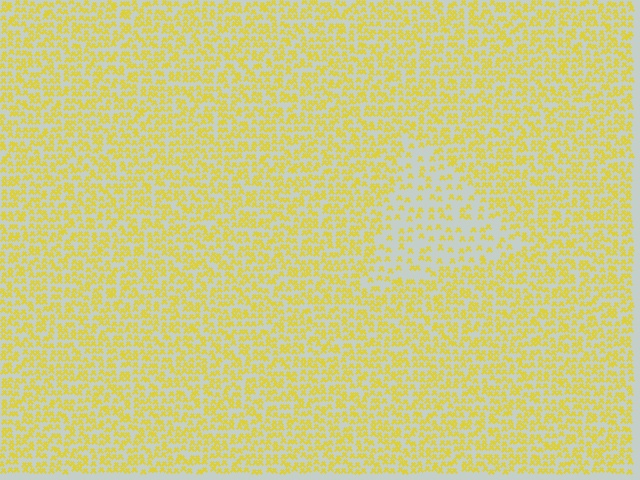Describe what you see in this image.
The image contains small yellow elements arranged at two different densities. A triangle-shaped region is visible where the elements are less densely packed than the surrounding area.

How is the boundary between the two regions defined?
The boundary is defined by a change in element density (approximately 2.1x ratio). All elements are the same color, size, and shape.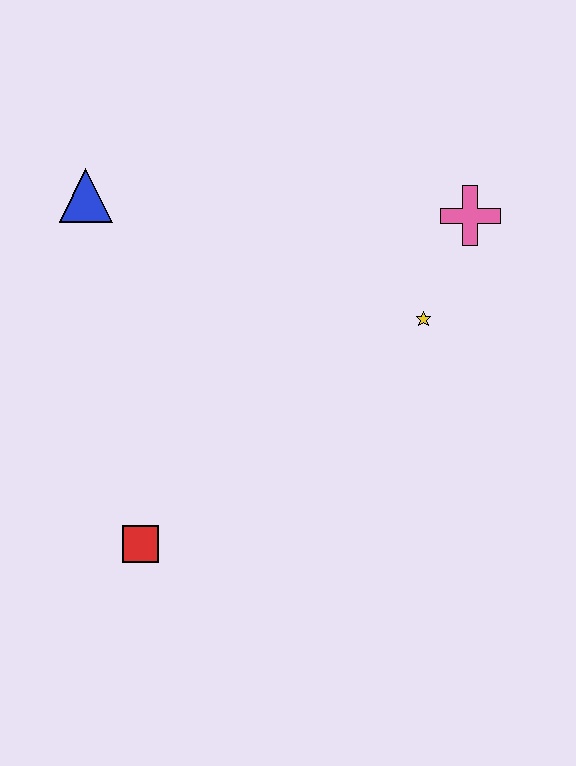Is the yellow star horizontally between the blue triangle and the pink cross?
Yes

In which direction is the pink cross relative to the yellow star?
The pink cross is above the yellow star.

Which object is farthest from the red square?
The pink cross is farthest from the red square.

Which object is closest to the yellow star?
The pink cross is closest to the yellow star.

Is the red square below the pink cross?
Yes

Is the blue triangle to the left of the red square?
Yes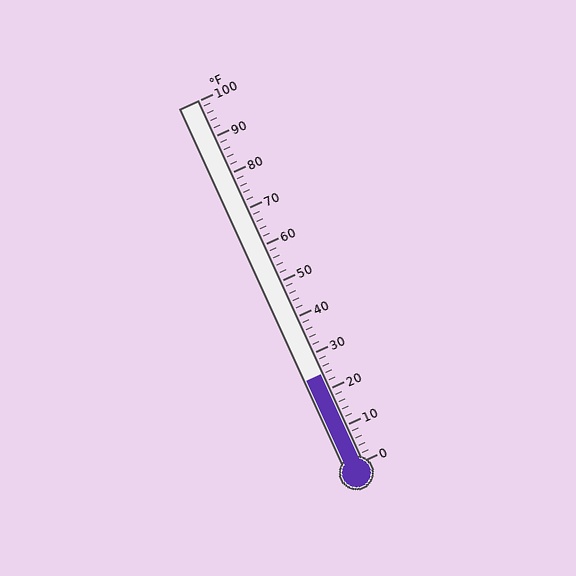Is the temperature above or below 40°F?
The temperature is below 40°F.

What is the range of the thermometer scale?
The thermometer scale ranges from 0°F to 100°F.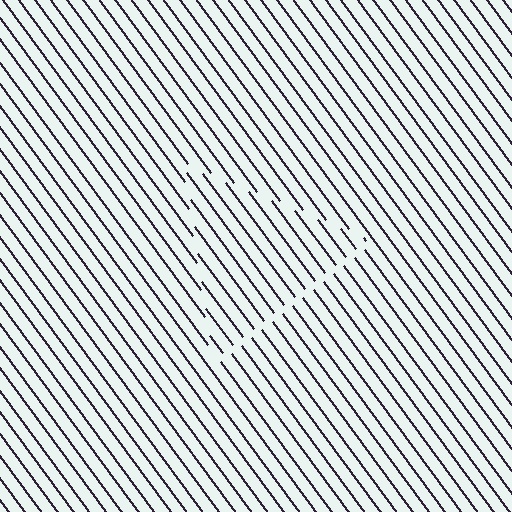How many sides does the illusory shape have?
3 sides — the line-ends trace a triangle.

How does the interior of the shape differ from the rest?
The interior of the shape contains the same grating, shifted by half a period — the contour is defined by the phase discontinuity where line-ends from the inner and outer gratings abut.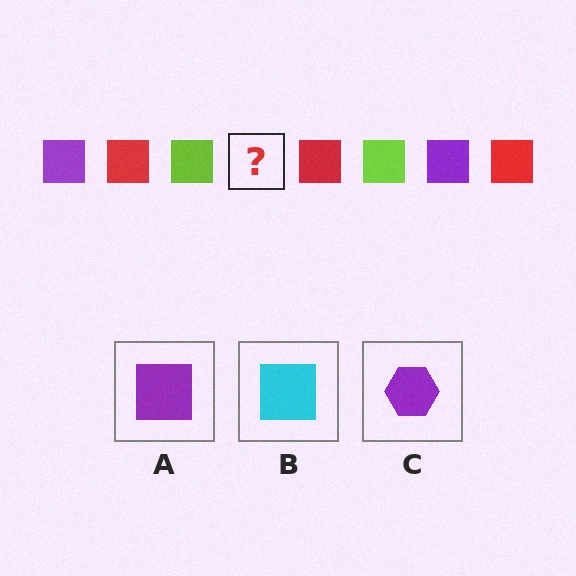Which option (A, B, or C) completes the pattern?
A.